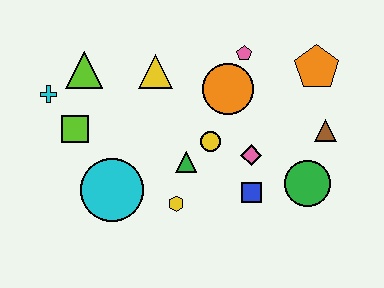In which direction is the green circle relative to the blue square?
The green circle is to the right of the blue square.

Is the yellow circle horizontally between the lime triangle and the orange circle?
Yes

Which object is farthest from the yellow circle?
The cyan cross is farthest from the yellow circle.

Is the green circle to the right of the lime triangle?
Yes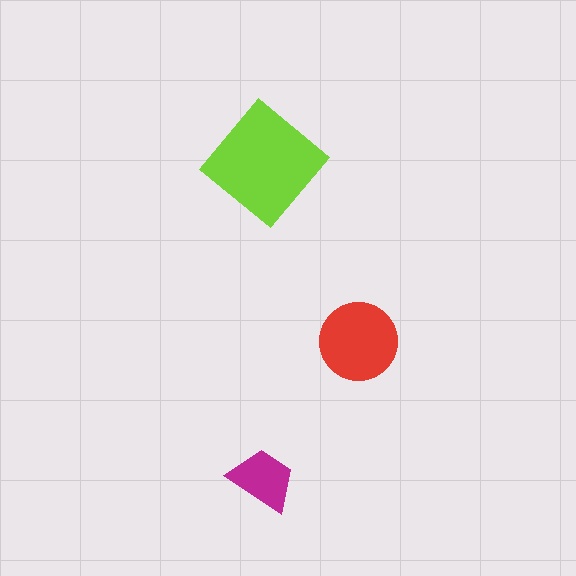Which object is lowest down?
The magenta trapezoid is bottommost.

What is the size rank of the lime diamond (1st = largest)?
1st.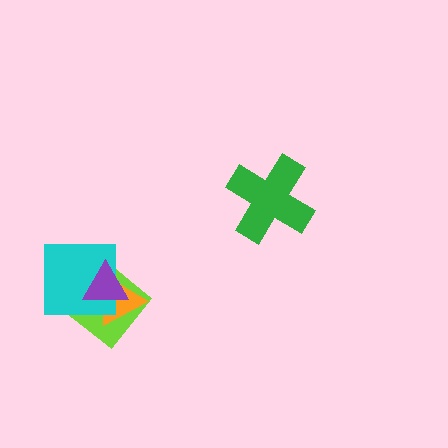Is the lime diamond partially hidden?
Yes, it is partially covered by another shape.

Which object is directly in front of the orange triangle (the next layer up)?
The cyan square is directly in front of the orange triangle.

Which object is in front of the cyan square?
The purple triangle is in front of the cyan square.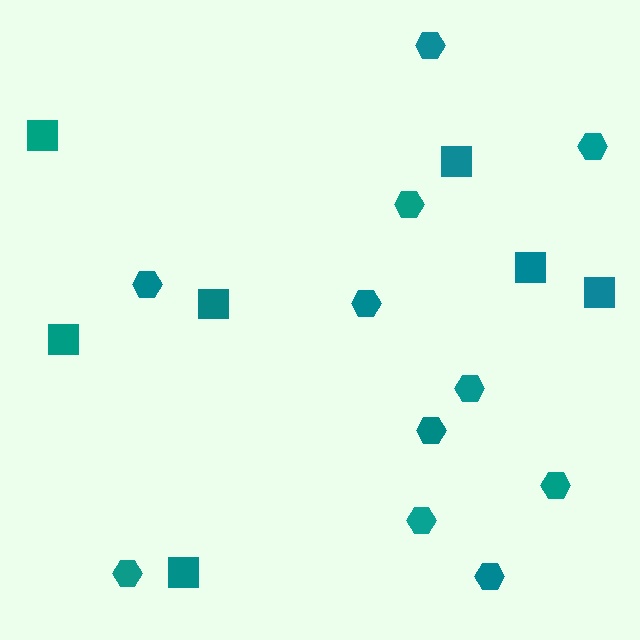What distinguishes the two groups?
There are 2 groups: one group of hexagons (11) and one group of squares (7).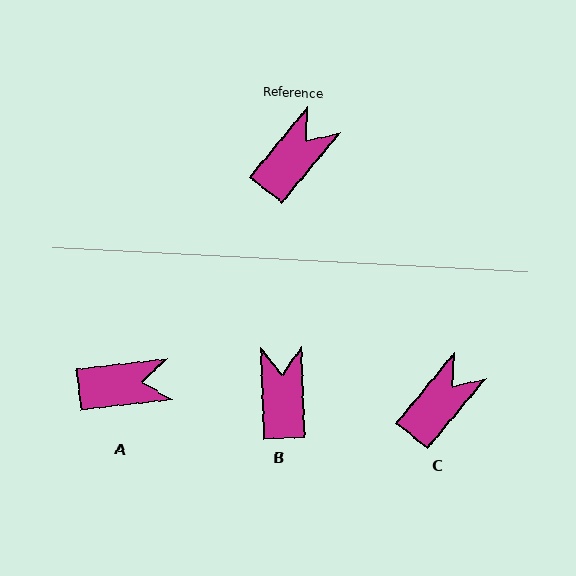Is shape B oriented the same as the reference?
No, it is off by about 42 degrees.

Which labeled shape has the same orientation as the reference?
C.